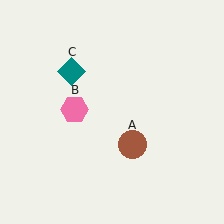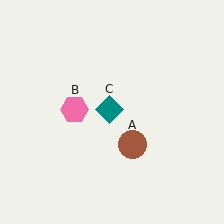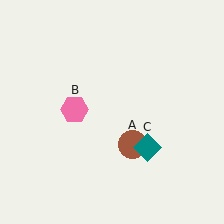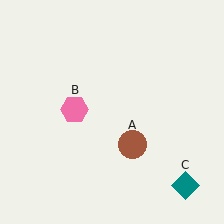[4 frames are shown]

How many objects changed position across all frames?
1 object changed position: teal diamond (object C).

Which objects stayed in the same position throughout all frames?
Brown circle (object A) and pink hexagon (object B) remained stationary.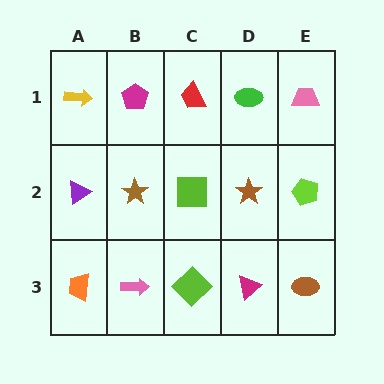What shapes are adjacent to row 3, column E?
A lime pentagon (row 2, column E), a magenta triangle (row 3, column D).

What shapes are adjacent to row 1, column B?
A brown star (row 2, column B), a yellow arrow (row 1, column A), a red trapezoid (row 1, column C).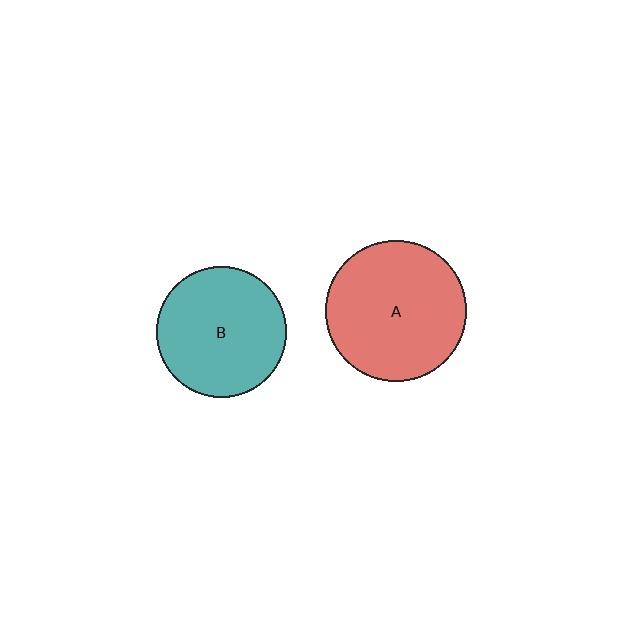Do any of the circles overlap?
No, none of the circles overlap.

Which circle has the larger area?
Circle A (red).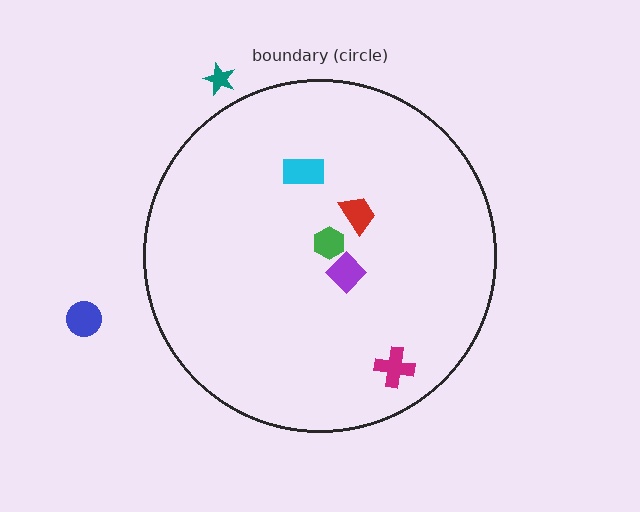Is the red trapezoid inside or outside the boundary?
Inside.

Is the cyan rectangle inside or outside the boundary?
Inside.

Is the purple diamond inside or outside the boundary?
Inside.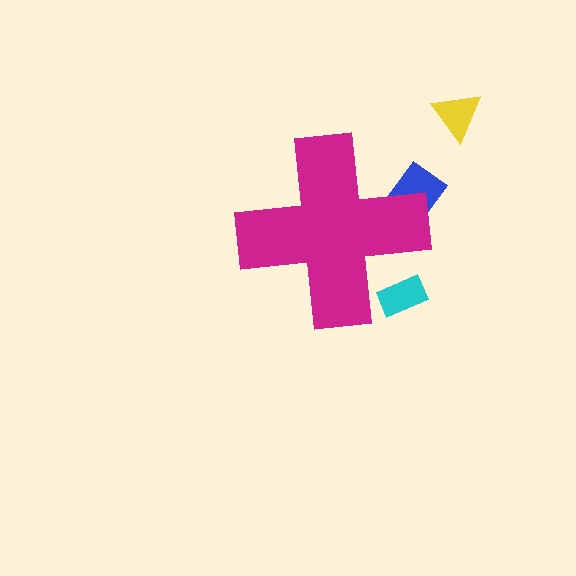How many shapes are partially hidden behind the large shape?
2 shapes are partially hidden.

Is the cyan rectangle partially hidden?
Yes, the cyan rectangle is partially hidden behind the magenta cross.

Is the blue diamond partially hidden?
Yes, the blue diamond is partially hidden behind the magenta cross.